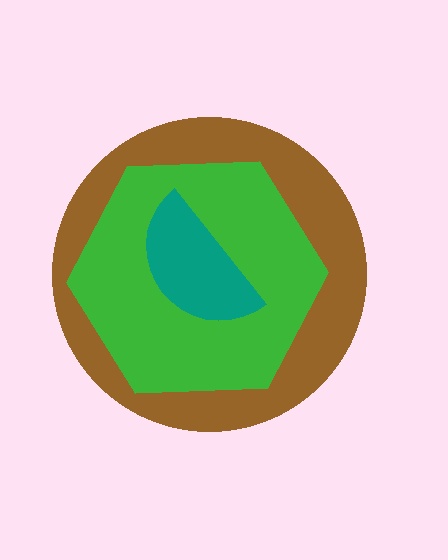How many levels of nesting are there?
3.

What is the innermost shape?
The teal semicircle.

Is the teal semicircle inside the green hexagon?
Yes.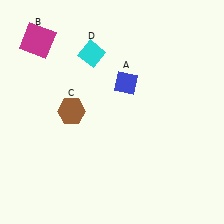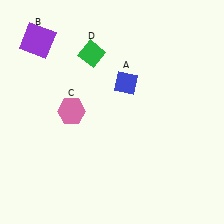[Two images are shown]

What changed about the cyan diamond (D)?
In Image 1, D is cyan. In Image 2, it changed to green.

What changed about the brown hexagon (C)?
In Image 1, C is brown. In Image 2, it changed to pink.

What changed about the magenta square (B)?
In Image 1, B is magenta. In Image 2, it changed to purple.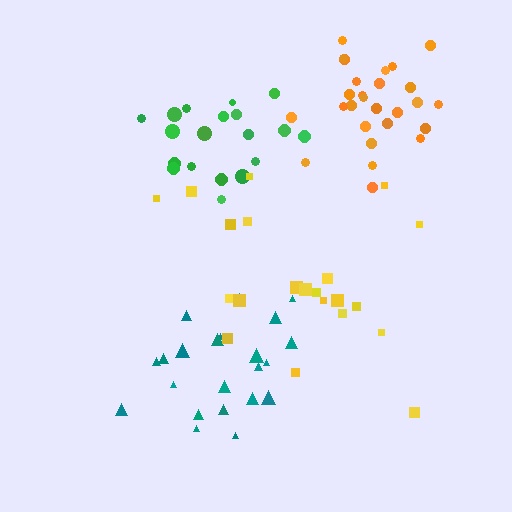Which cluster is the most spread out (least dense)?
Yellow.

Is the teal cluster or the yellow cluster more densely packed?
Teal.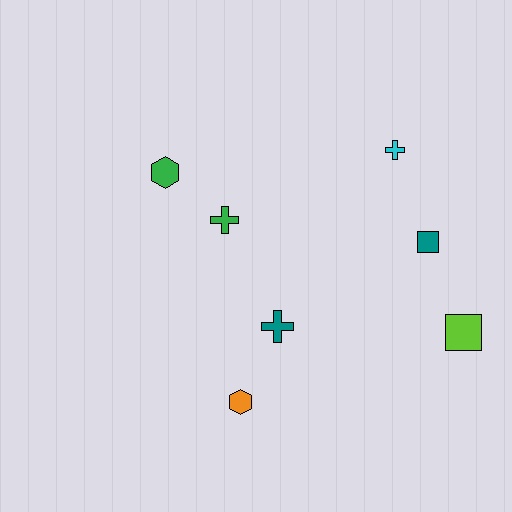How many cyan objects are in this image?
There is 1 cyan object.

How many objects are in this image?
There are 7 objects.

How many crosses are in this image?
There are 3 crosses.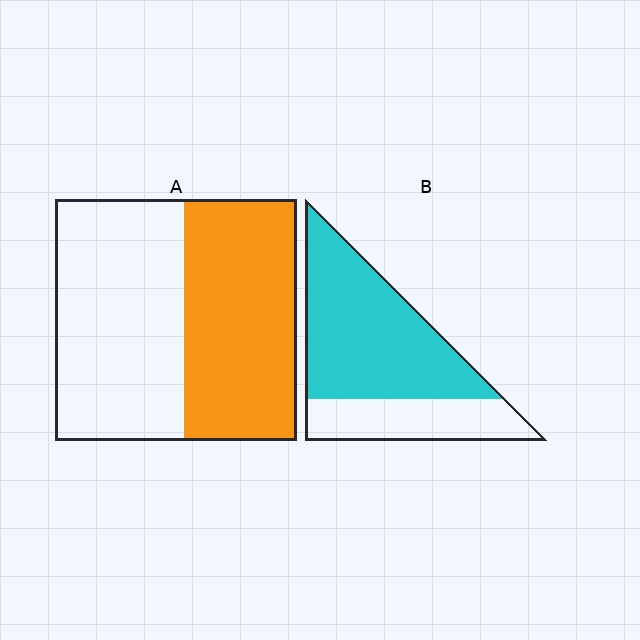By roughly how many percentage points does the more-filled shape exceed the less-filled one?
By roughly 20 percentage points (B over A).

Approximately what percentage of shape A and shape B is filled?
A is approximately 45% and B is approximately 70%.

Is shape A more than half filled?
Roughly half.